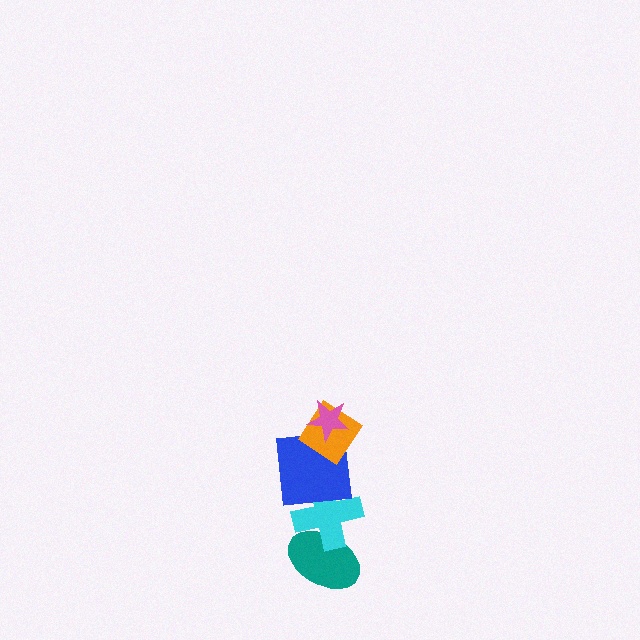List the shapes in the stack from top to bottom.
From top to bottom: the pink star, the orange diamond, the blue square, the cyan cross, the teal ellipse.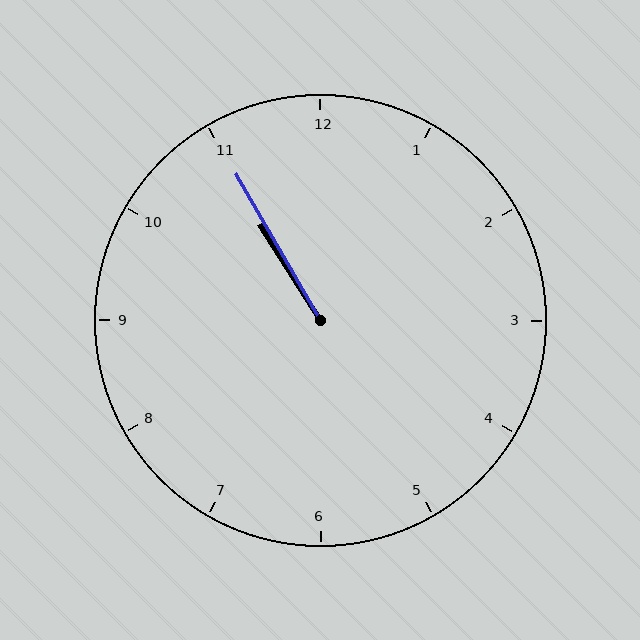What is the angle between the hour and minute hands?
Approximately 2 degrees.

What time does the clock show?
10:55.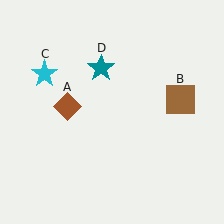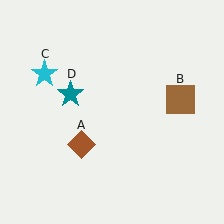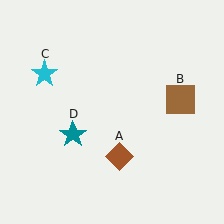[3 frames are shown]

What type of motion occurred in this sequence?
The brown diamond (object A), teal star (object D) rotated counterclockwise around the center of the scene.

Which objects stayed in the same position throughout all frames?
Brown square (object B) and cyan star (object C) remained stationary.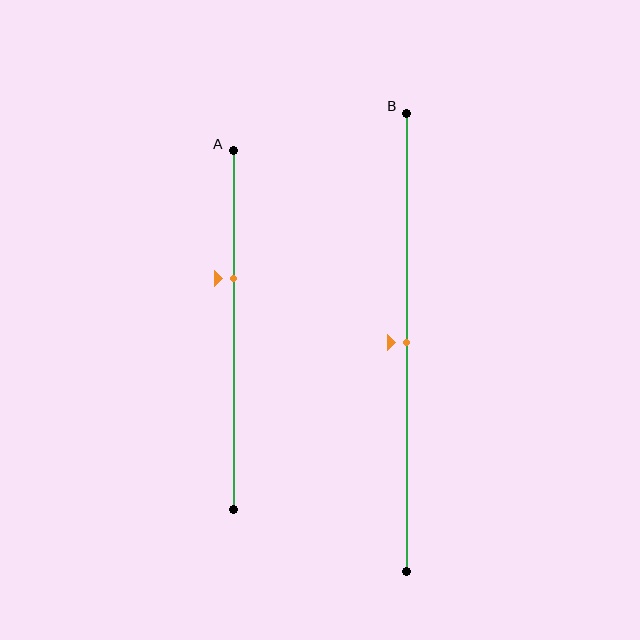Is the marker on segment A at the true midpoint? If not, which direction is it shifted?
No, the marker on segment A is shifted upward by about 15% of the segment length.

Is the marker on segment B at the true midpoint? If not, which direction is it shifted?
Yes, the marker on segment B is at the true midpoint.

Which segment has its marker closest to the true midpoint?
Segment B has its marker closest to the true midpoint.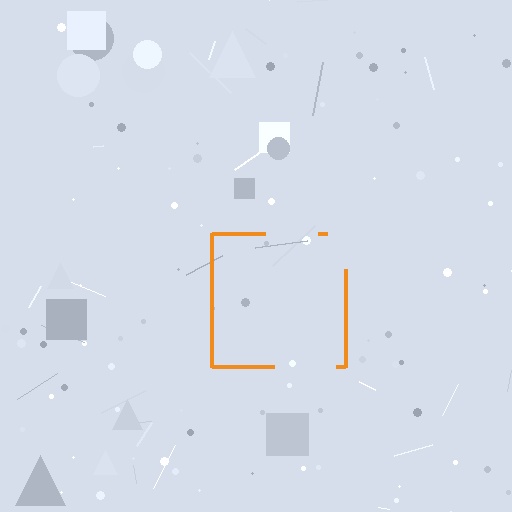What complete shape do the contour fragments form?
The contour fragments form a square.